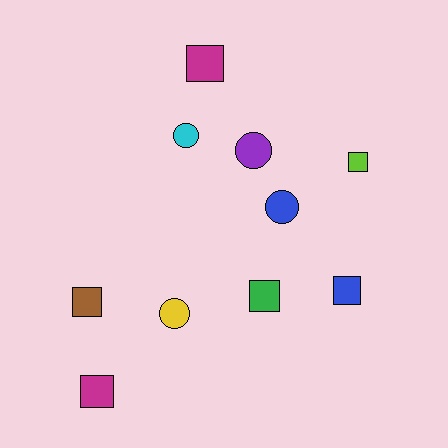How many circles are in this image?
There are 4 circles.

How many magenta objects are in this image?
There are 2 magenta objects.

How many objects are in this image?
There are 10 objects.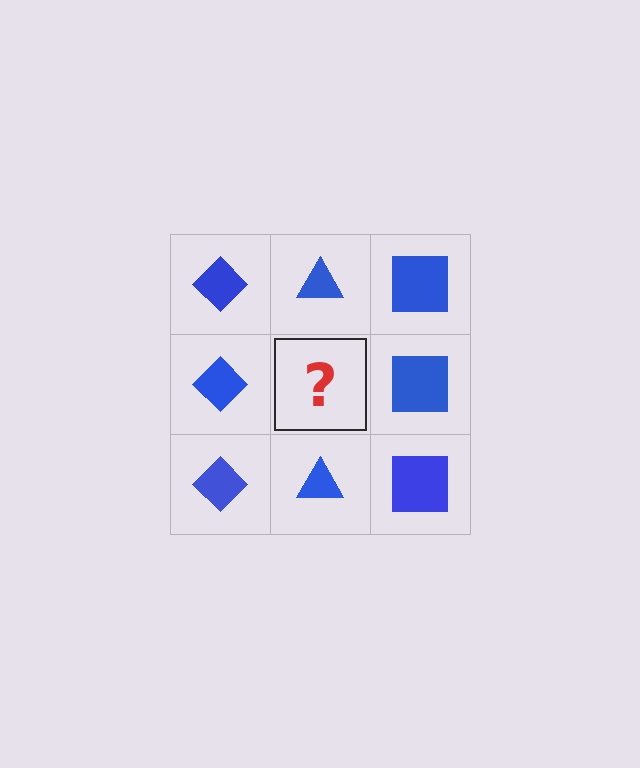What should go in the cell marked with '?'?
The missing cell should contain a blue triangle.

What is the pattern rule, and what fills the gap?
The rule is that each column has a consistent shape. The gap should be filled with a blue triangle.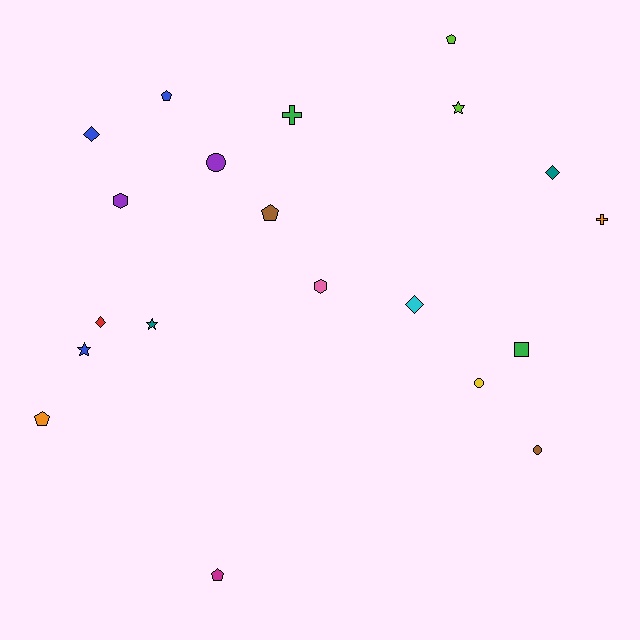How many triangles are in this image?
There are no triangles.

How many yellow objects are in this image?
There is 1 yellow object.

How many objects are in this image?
There are 20 objects.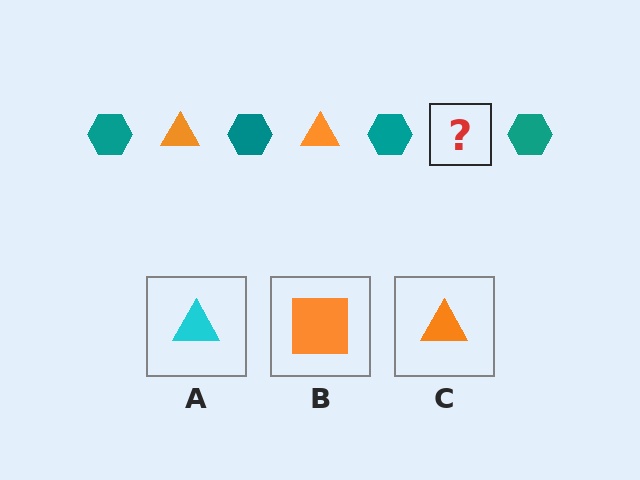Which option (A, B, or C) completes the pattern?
C.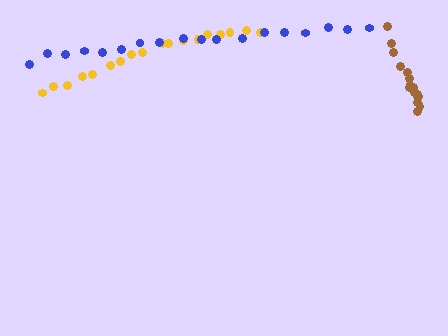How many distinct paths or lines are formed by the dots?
There are 3 distinct paths.